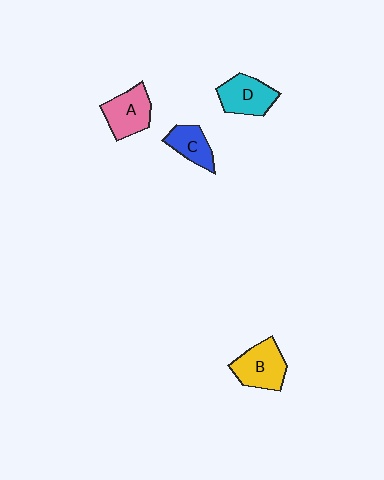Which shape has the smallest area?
Shape C (blue).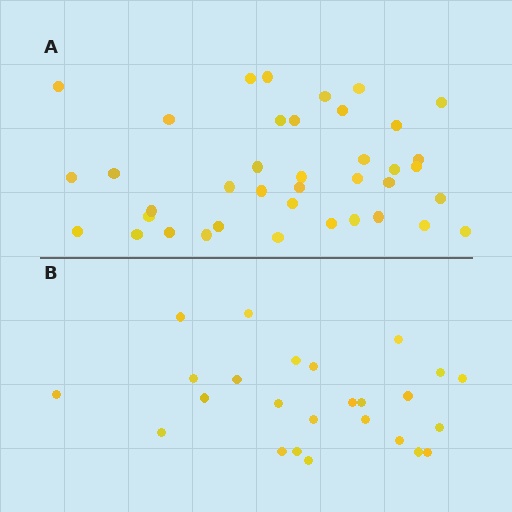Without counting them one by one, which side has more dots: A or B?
Region A (the top region) has more dots.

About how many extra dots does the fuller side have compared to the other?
Region A has approximately 15 more dots than region B.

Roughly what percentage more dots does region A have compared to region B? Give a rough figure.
About 55% more.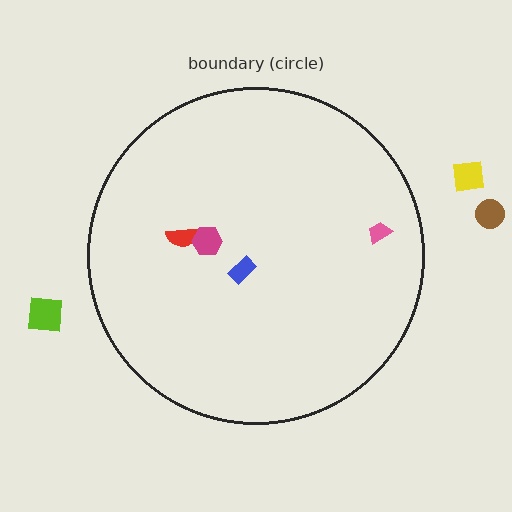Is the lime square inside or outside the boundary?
Outside.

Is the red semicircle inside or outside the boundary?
Inside.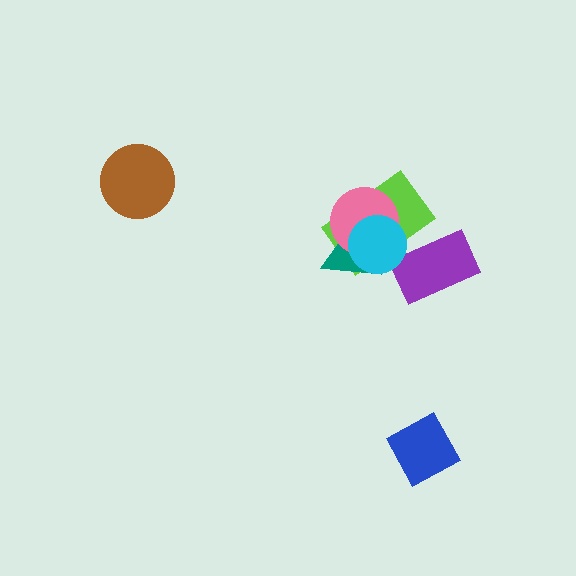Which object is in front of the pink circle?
The cyan circle is in front of the pink circle.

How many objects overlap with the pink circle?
3 objects overlap with the pink circle.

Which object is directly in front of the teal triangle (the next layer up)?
The pink circle is directly in front of the teal triangle.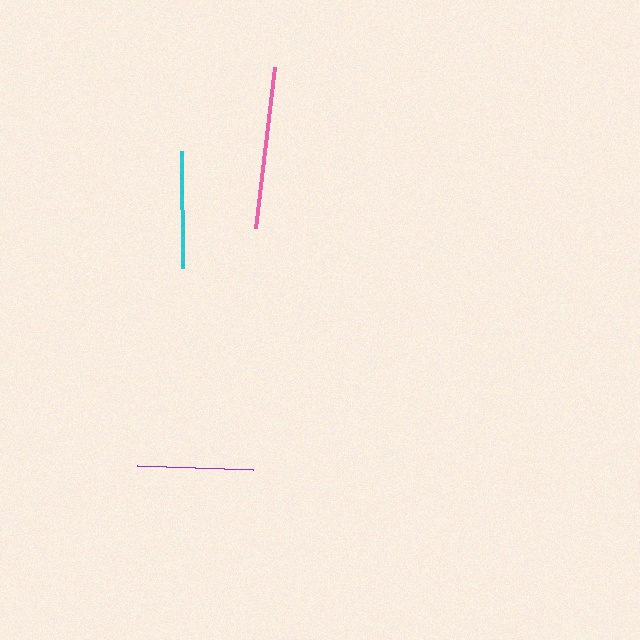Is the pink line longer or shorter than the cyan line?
The pink line is longer than the cyan line.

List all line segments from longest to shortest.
From longest to shortest: pink, cyan, purple.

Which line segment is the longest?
The pink line is the longest at approximately 162 pixels.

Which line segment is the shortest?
The purple line is the shortest at approximately 116 pixels.